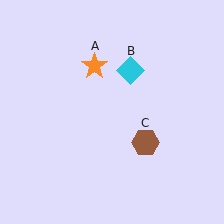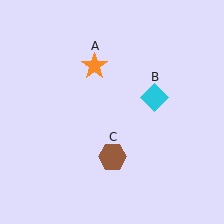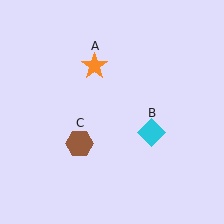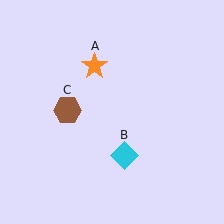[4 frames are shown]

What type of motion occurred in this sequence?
The cyan diamond (object B), brown hexagon (object C) rotated clockwise around the center of the scene.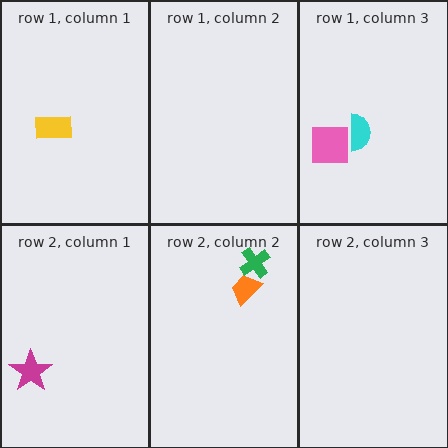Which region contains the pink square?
The row 1, column 3 region.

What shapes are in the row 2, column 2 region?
The green cross, the orange trapezoid.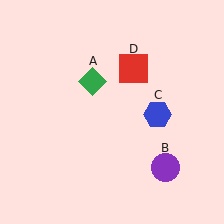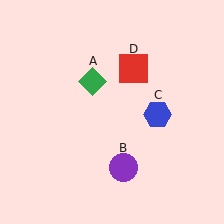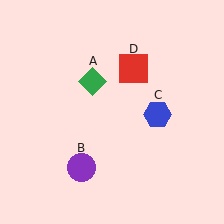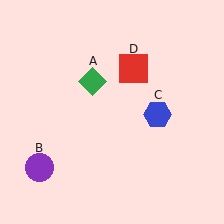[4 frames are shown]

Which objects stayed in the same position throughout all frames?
Green diamond (object A) and blue hexagon (object C) and red square (object D) remained stationary.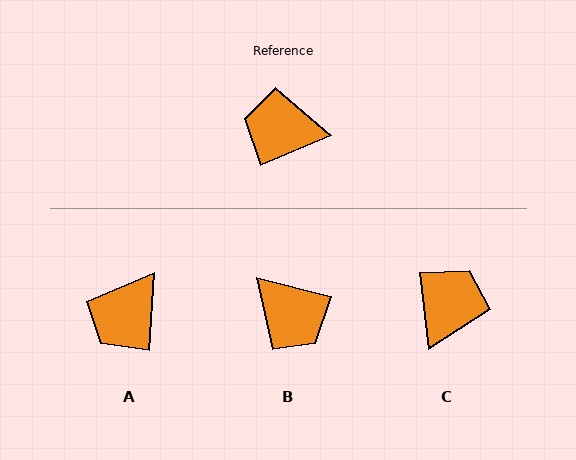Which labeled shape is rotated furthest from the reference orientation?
B, about 142 degrees away.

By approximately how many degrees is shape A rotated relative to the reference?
Approximately 63 degrees counter-clockwise.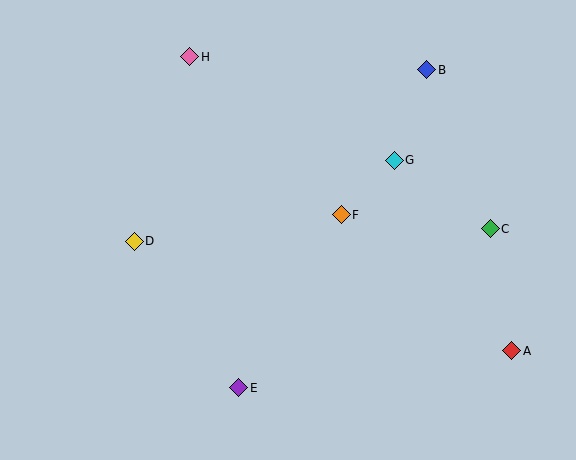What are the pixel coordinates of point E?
Point E is at (239, 388).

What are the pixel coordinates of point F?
Point F is at (341, 215).